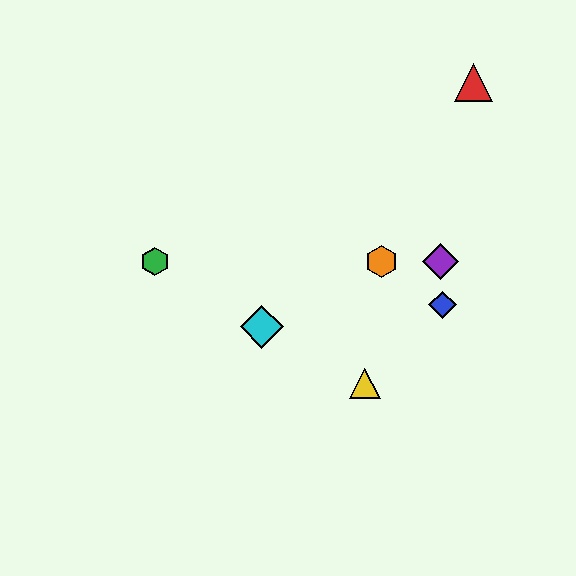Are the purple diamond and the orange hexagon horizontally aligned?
Yes, both are at y≈261.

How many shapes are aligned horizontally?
3 shapes (the green hexagon, the purple diamond, the orange hexagon) are aligned horizontally.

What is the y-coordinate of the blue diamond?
The blue diamond is at y≈305.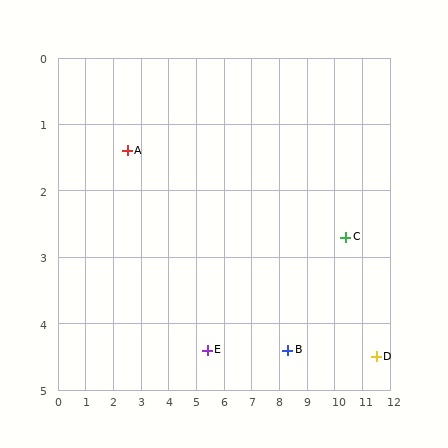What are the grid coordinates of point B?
Point B is at approximately (8.3, 4.4).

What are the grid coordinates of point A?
Point A is at approximately (2.5, 1.4).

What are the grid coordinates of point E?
Point E is at approximately (5.4, 4.4).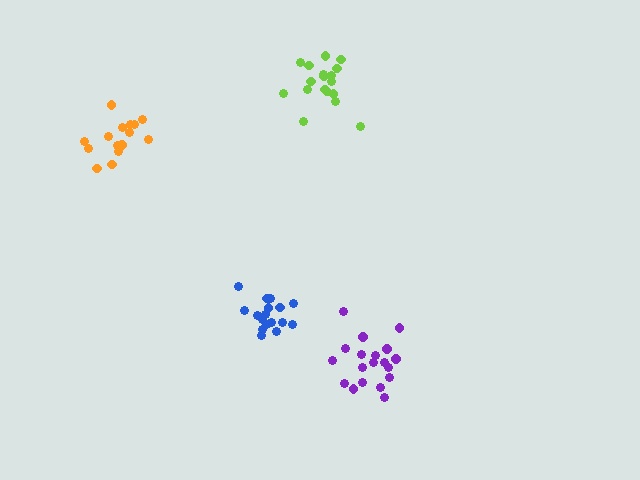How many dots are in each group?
Group 1: 17 dots, Group 2: 18 dots, Group 3: 19 dots, Group 4: 15 dots (69 total).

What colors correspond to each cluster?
The clusters are colored: blue, lime, purple, orange.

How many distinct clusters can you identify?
There are 4 distinct clusters.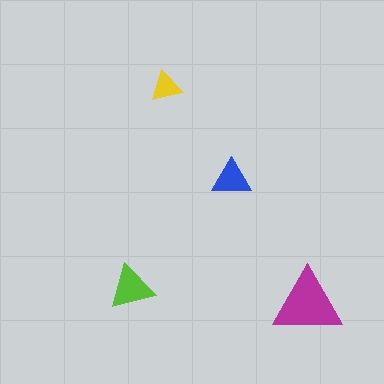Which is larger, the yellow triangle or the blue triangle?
The blue one.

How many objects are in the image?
There are 4 objects in the image.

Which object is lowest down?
The magenta triangle is bottommost.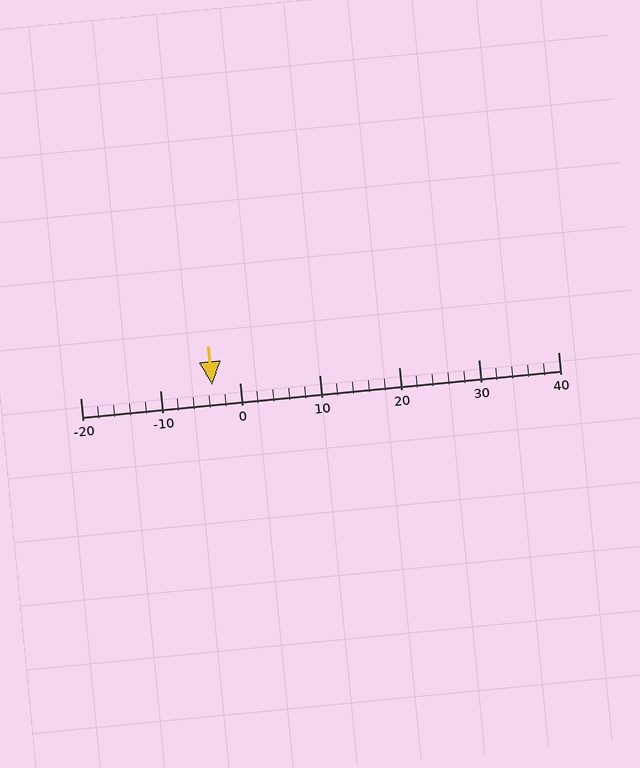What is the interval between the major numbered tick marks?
The major tick marks are spaced 10 units apart.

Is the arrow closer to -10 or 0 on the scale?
The arrow is closer to 0.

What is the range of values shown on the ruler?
The ruler shows values from -20 to 40.